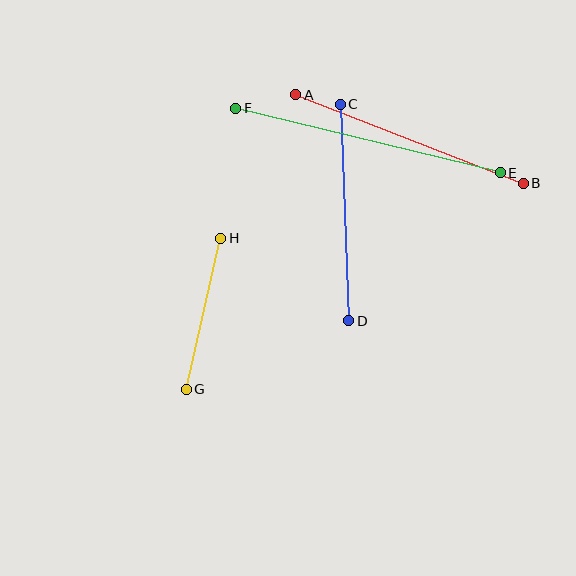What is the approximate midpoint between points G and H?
The midpoint is at approximately (204, 314) pixels.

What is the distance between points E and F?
The distance is approximately 273 pixels.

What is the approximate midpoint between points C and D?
The midpoint is at approximately (344, 213) pixels.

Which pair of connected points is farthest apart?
Points E and F are farthest apart.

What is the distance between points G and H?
The distance is approximately 155 pixels.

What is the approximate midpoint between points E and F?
The midpoint is at approximately (368, 140) pixels.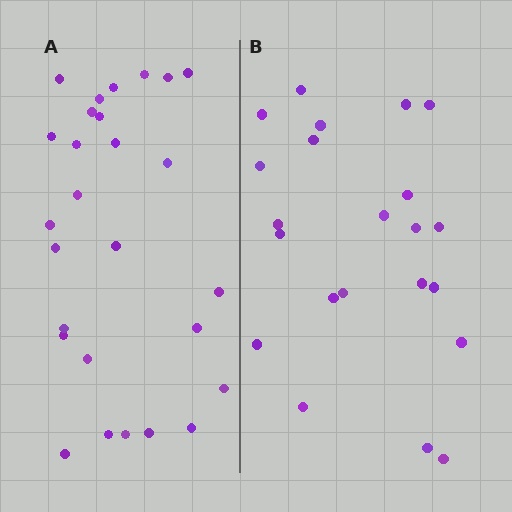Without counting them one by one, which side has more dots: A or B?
Region A (the left region) has more dots.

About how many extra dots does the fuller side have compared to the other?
Region A has about 5 more dots than region B.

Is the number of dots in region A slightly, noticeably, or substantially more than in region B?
Region A has only slightly more — the two regions are fairly close. The ratio is roughly 1.2 to 1.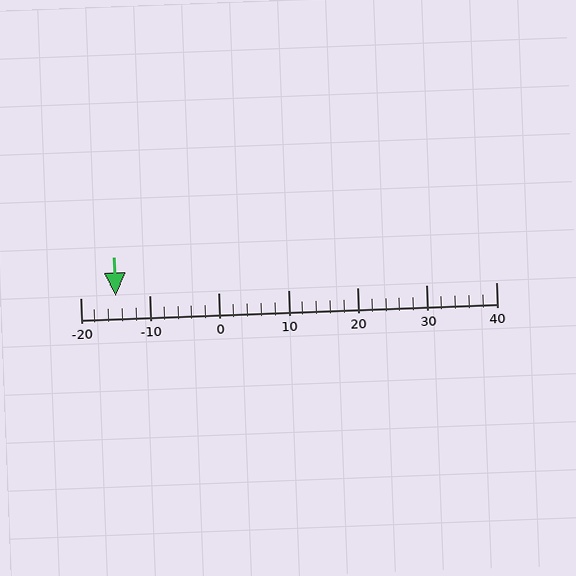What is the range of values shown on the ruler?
The ruler shows values from -20 to 40.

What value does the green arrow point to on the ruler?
The green arrow points to approximately -15.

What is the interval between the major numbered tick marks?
The major tick marks are spaced 10 units apart.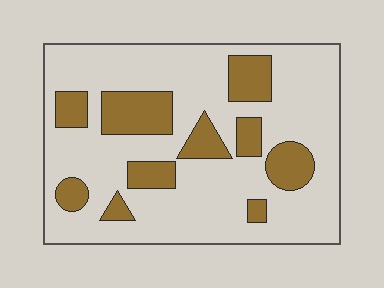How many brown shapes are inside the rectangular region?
10.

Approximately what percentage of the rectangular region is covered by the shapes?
Approximately 25%.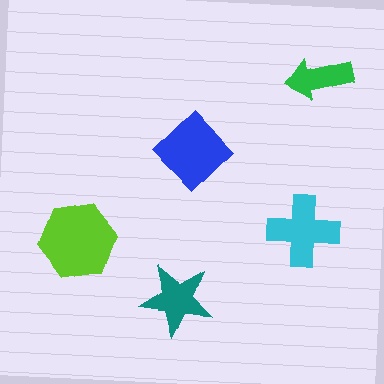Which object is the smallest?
The green arrow.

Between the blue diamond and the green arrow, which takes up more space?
The blue diamond.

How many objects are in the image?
There are 5 objects in the image.